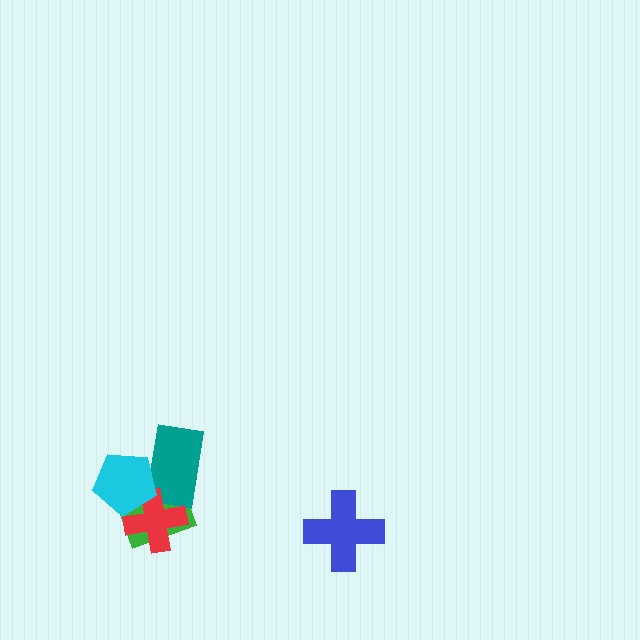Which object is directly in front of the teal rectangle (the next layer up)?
The red cross is directly in front of the teal rectangle.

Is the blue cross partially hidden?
No, no other shape covers it.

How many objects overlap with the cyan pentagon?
3 objects overlap with the cyan pentagon.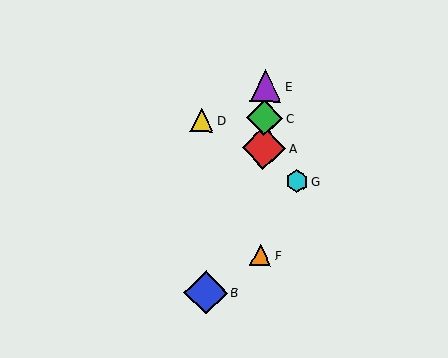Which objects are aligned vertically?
Objects A, C, E, F are aligned vertically.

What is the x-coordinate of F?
Object F is at x≈261.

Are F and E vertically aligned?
Yes, both are at x≈261.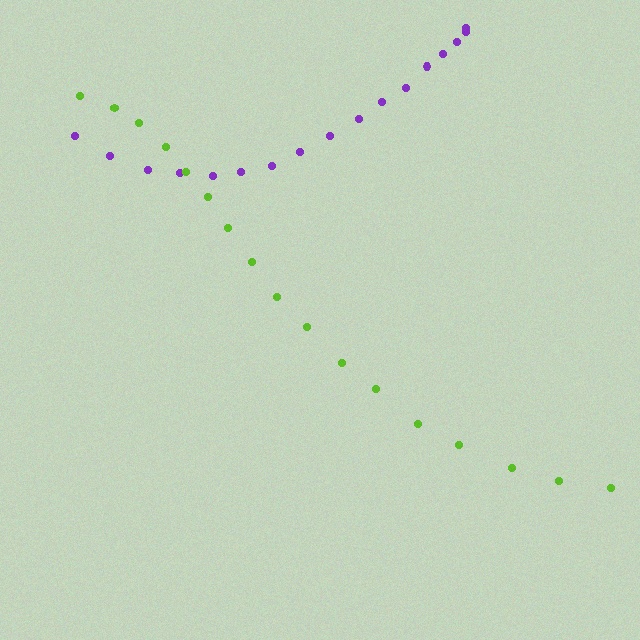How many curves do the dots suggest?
There are 2 distinct paths.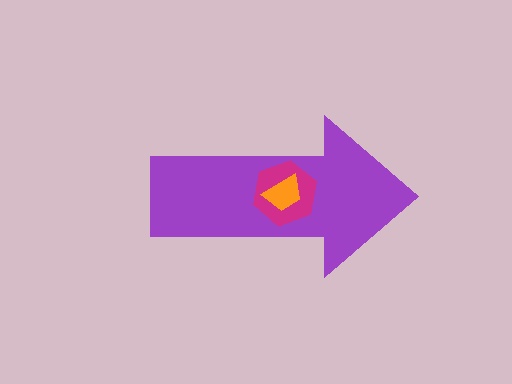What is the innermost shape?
The orange trapezoid.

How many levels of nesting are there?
3.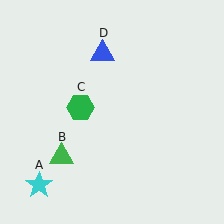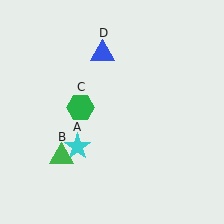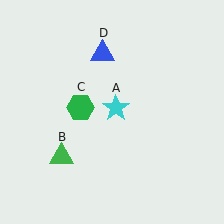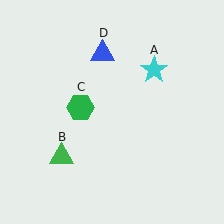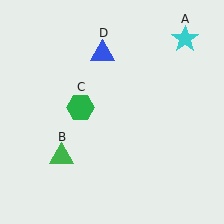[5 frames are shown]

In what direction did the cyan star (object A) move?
The cyan star (object A) moved up and to the right.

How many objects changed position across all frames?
1 object changed position: cyan star (object A).